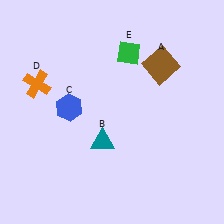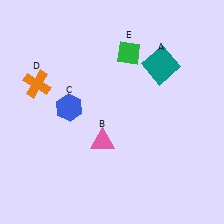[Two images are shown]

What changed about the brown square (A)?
In Image 1, A is brown. In Image 2, it changed to teal.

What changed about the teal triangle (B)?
In Image 1, B is teal. In Image 2, it changed to pink.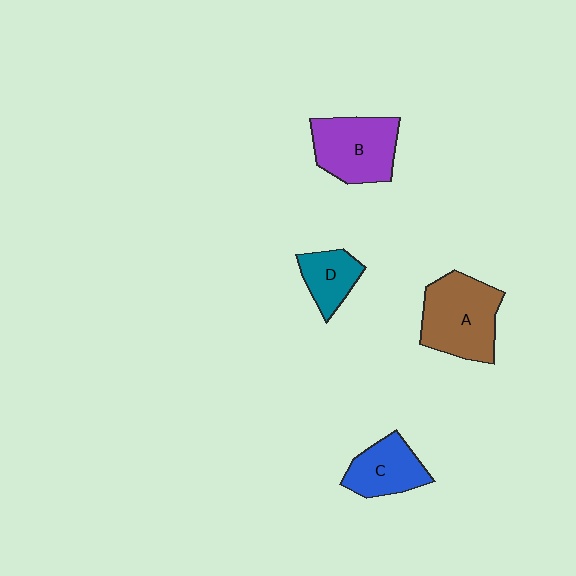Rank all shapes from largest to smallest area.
From largest to smallest: A (brown), B (purple), C (blue), D (teal).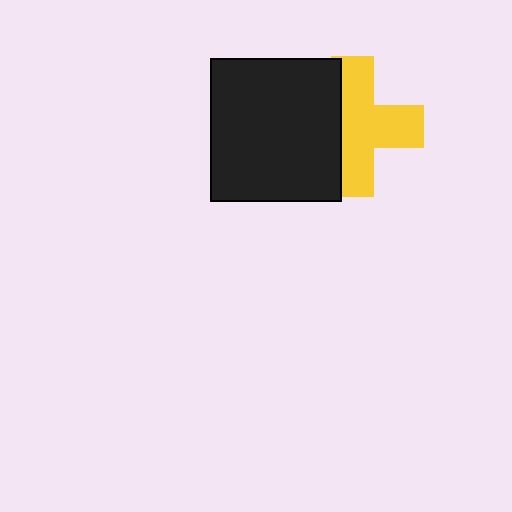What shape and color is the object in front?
The object in front is a black rectangle.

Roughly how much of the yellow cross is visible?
Most of it is visible (roughly 66%).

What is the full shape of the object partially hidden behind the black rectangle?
The partially hidden object is a yellow cross.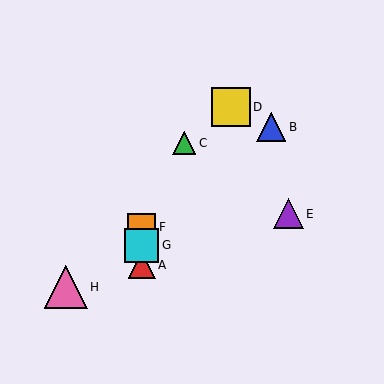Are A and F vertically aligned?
Yes, both are at x≈142.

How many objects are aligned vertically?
3 objects (A, F, G) are aligned vertically.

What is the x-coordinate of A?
Object A is at x≈142.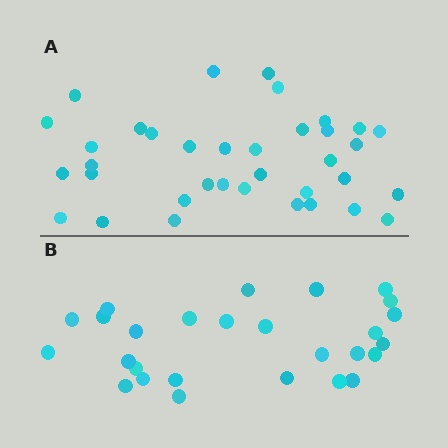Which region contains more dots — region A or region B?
Region A (the top region) has more dots.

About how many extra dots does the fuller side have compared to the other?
Region A has roughly 8 or so more dots than region B.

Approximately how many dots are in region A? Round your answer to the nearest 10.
About 40 dots. (The exact count is 36, which rounds to 40.)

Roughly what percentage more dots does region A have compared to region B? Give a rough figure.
About 35% more.